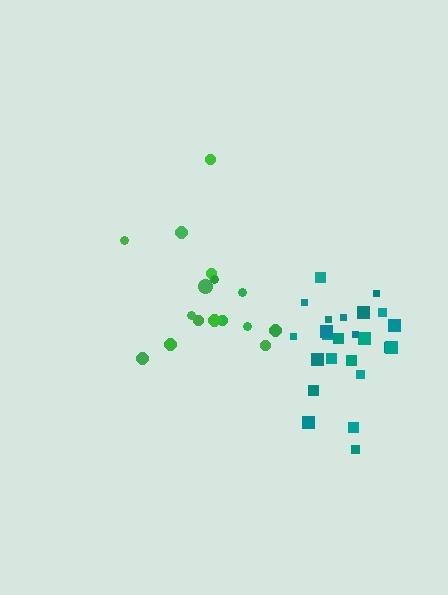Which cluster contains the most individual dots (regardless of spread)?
Teal (24).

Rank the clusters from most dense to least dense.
teal, green.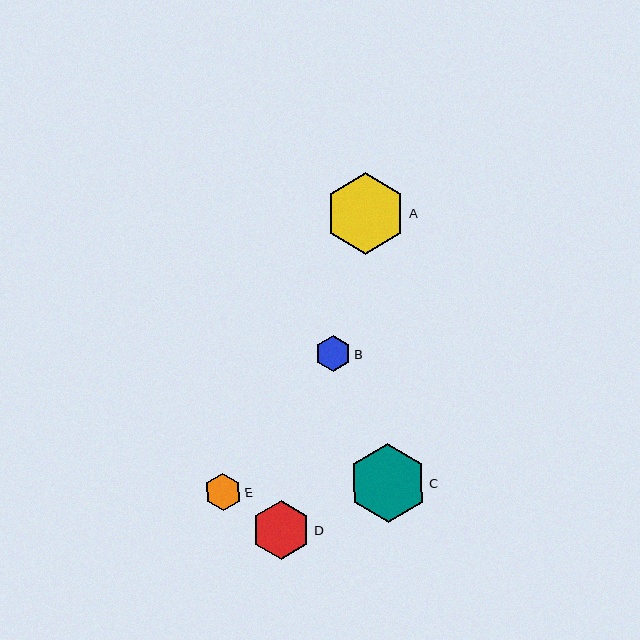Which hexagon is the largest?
Hexagon A is the largest with a size of approximately 81 pixels.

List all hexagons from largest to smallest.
From largest to smallest: A, C, D, E, B.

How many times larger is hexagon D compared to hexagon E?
Hexagon D is approximately 1.6 times the size of hexagon E.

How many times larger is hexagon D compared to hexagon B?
Hexagon D is approximately 1.6 times the size of hexagon B.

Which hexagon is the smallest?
Hexagon B is the smallest with a size of approximately 36 pixels.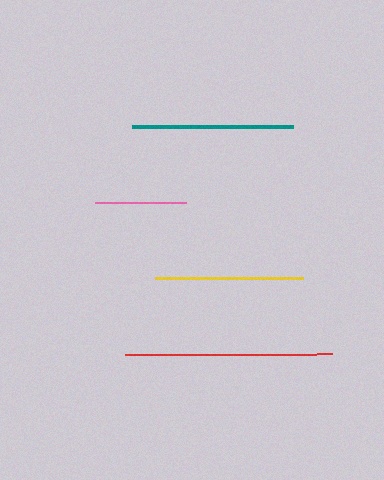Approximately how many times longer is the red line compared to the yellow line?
The red line is approximately 1.4 times the length of the yellow line.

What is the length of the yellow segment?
The yellow segment is approximately 148 pixels long.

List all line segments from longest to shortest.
From longest to shortest: red, teal, yellow, pink.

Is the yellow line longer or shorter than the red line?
The red line is longer than the yellow line.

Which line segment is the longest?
The red line is the longest at approximately 207 pixels.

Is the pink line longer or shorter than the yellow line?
The yellow line is longer than the pink line.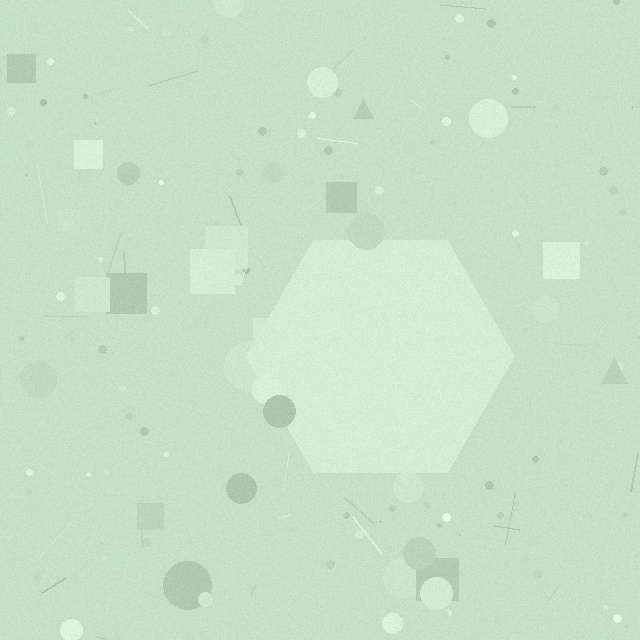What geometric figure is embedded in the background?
A hexagon is embedded in the background.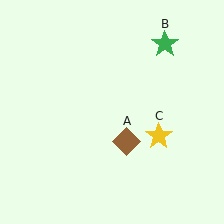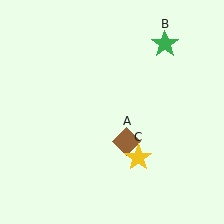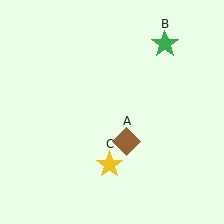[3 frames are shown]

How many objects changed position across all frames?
1 object changed position: yellow star (object C).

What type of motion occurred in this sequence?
The yellow star (object C) rotated clockwise around the center of the scene.